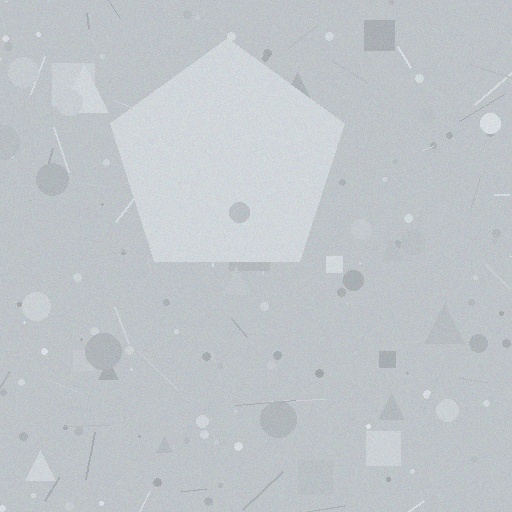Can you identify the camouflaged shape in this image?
The camouflaged shape is a pentagon.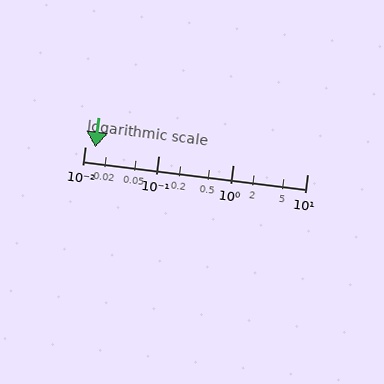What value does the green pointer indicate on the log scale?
The pointer indicates approximately 0.014.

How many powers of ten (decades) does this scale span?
The scale spans 3 decades, from 0.01 to 10.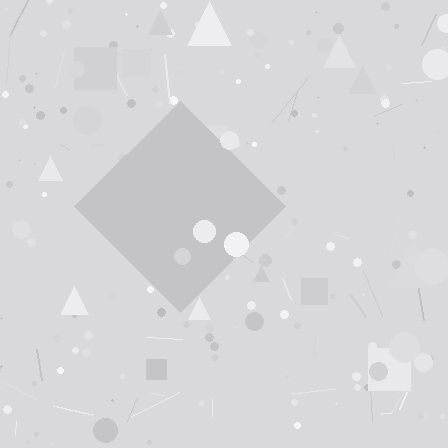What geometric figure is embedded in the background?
A diamond is embedded in the background.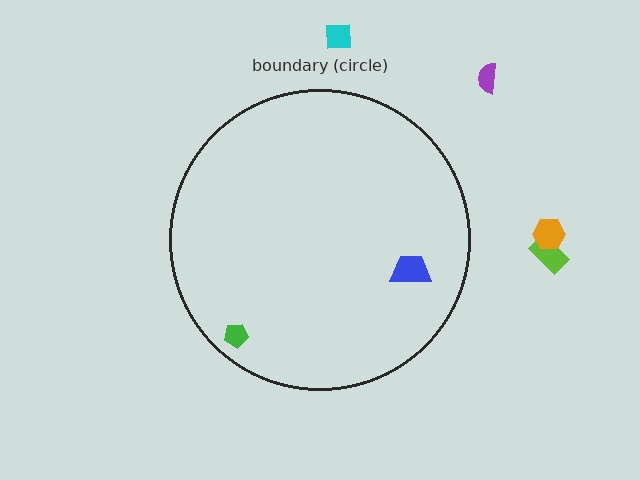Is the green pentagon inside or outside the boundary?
Inside.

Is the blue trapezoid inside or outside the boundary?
Inside.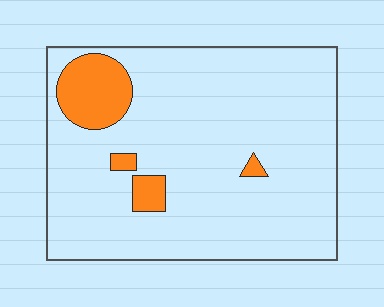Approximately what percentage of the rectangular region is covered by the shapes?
Approximately 10%.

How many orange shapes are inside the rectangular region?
4.